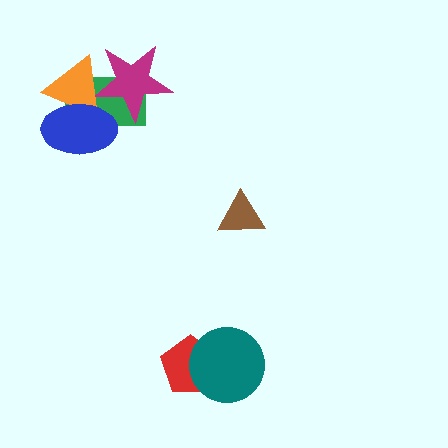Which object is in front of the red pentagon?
The teal circle is in front of the red pentagon.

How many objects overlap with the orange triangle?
3 objects overlap with the orange triangle.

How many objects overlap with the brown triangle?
0 objects overlap with the brown triangle.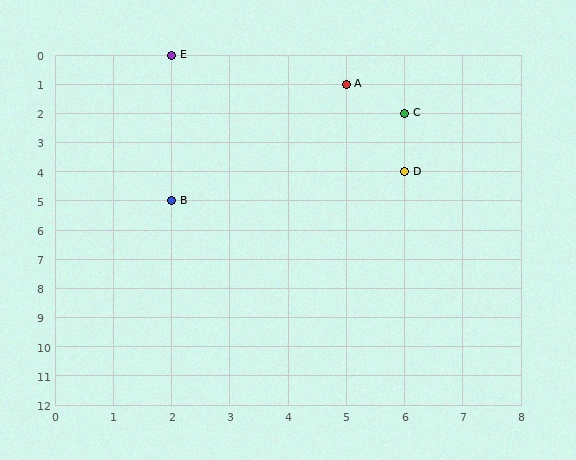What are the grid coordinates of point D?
Point D is at grid coordinates (6, 4).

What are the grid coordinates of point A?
Point A is at grid coordinates (5, 1).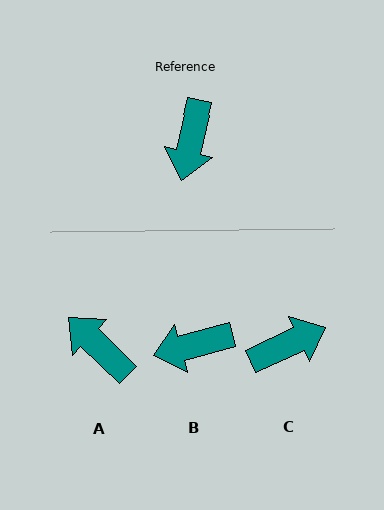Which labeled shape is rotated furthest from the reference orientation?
C, about 128 degrees away.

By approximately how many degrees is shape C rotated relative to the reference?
Approximately 128 degrees counter-clockwise.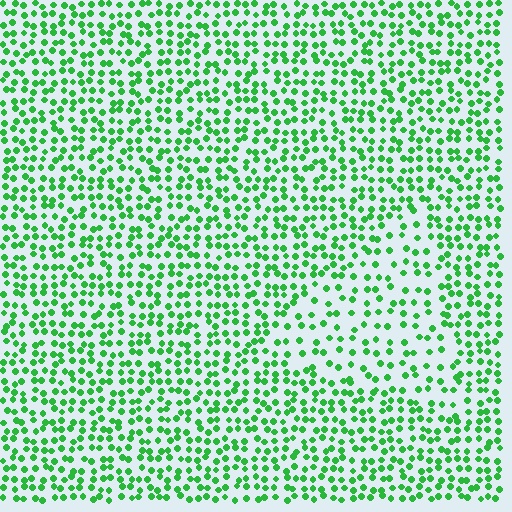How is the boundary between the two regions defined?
The boundary is defined by a change in element density (approximately 1.8x ratio). All elements are the same color, size, and shape.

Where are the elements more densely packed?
The elements are more densely packed outside the triangle boundary.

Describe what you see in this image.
The image contains small green elements arranged at two different densities. A triangle-shaped region is visible where the elements are less densely packed than the surrounding area.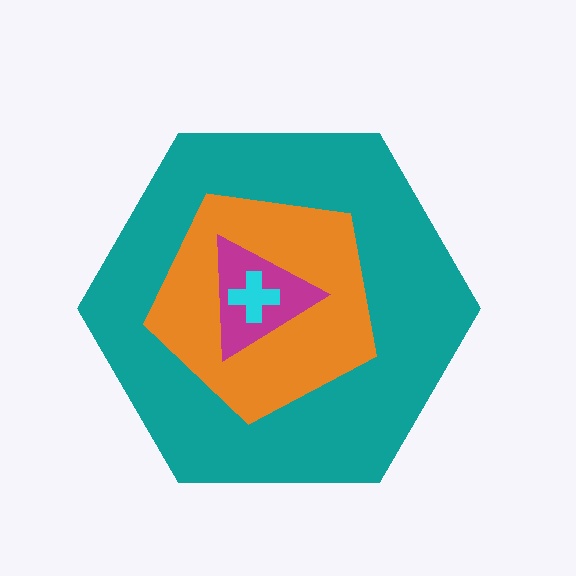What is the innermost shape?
The cyan cross.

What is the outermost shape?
The teal hexagon.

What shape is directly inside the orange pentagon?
The magenta triangle.